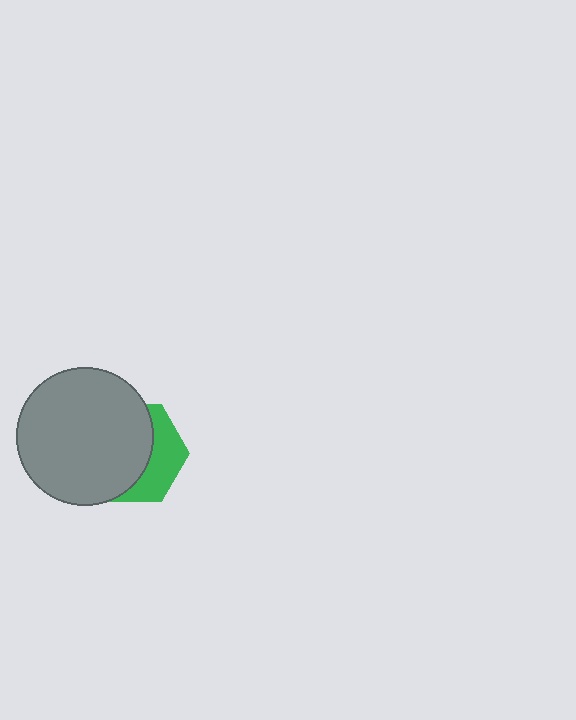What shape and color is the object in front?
The object in front is a gray circle.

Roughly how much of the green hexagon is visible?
A small part of it is visible (roughly 37%).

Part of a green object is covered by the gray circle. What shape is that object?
It is a hexagon.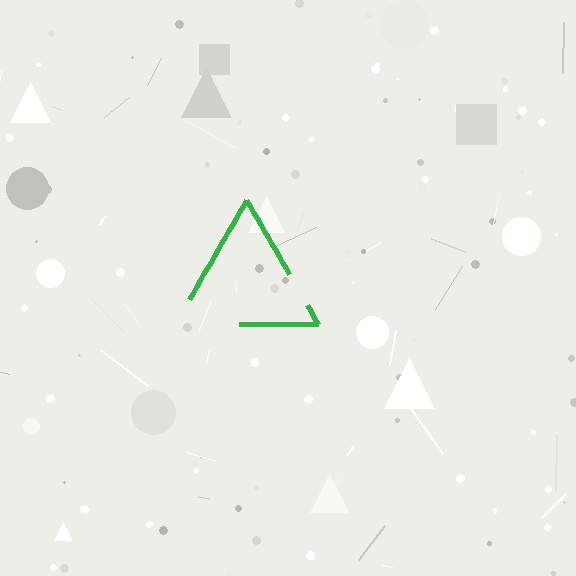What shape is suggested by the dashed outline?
The dashed outline suggests a triangle.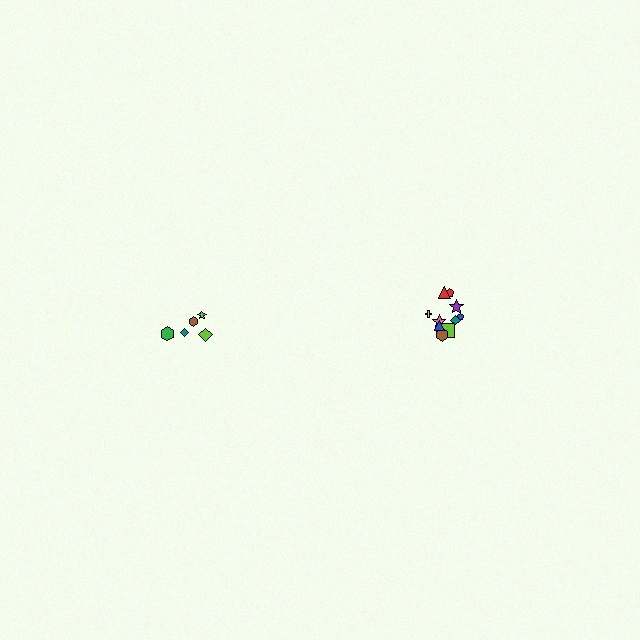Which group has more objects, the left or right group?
The right group.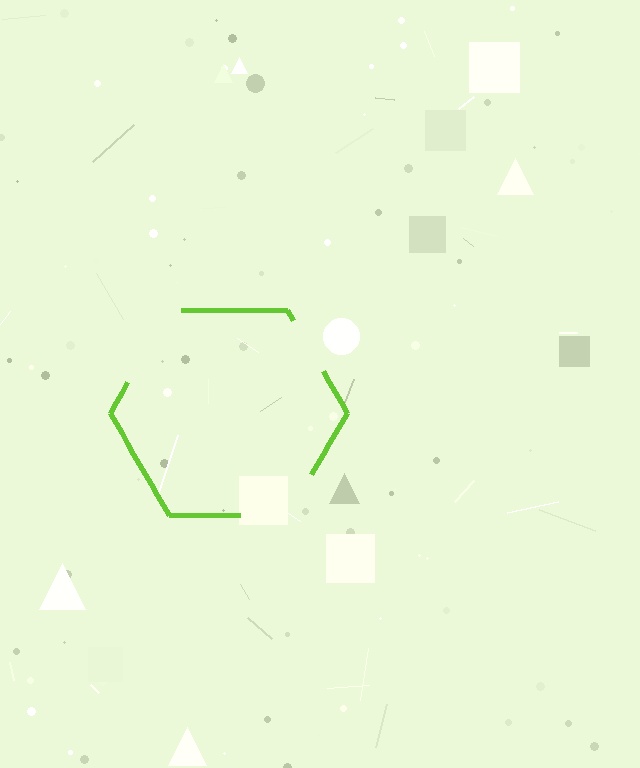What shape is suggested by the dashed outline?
The dashed outline suggests a hexagon.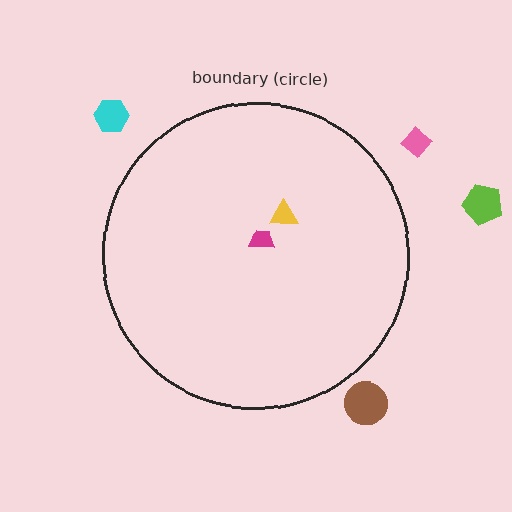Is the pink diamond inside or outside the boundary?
Outside.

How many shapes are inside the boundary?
2 inside, 4 outside.